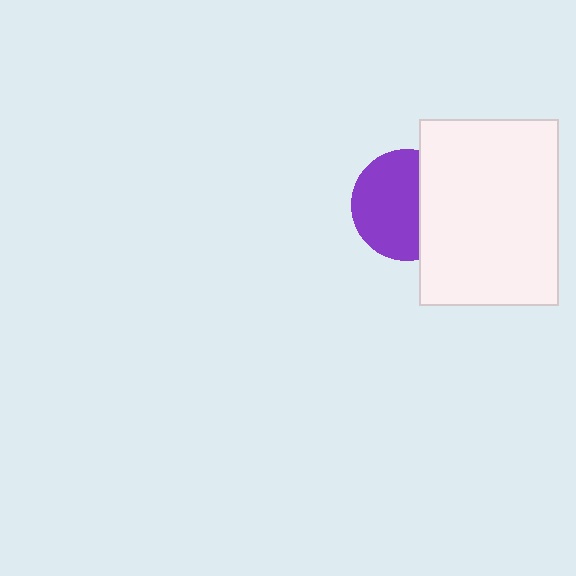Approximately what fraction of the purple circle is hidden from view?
Roughly 36% of the purple circle is hidden behind the white rectangle.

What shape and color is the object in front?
The object in front is a white rectangle.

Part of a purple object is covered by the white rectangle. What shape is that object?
It is a circle.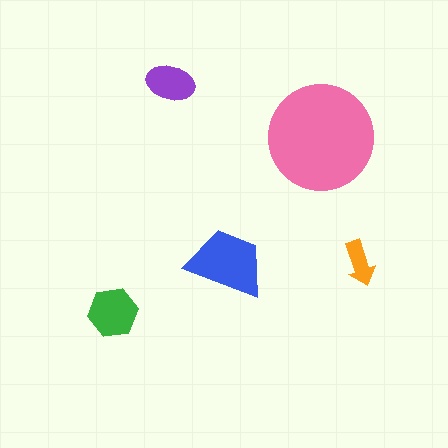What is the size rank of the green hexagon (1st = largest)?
3rd.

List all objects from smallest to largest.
The orange arrow, the purple ellipse, the green hexagon, the blue trapezoid, the pink circle.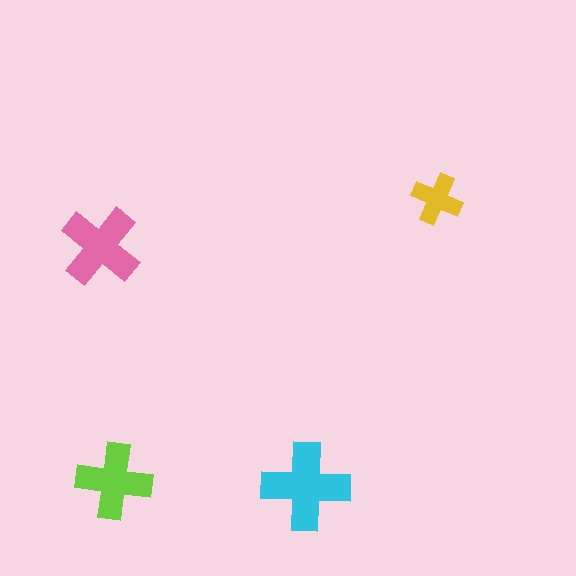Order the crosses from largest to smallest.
the cyan one, the pink one, the lime one, the yellow one.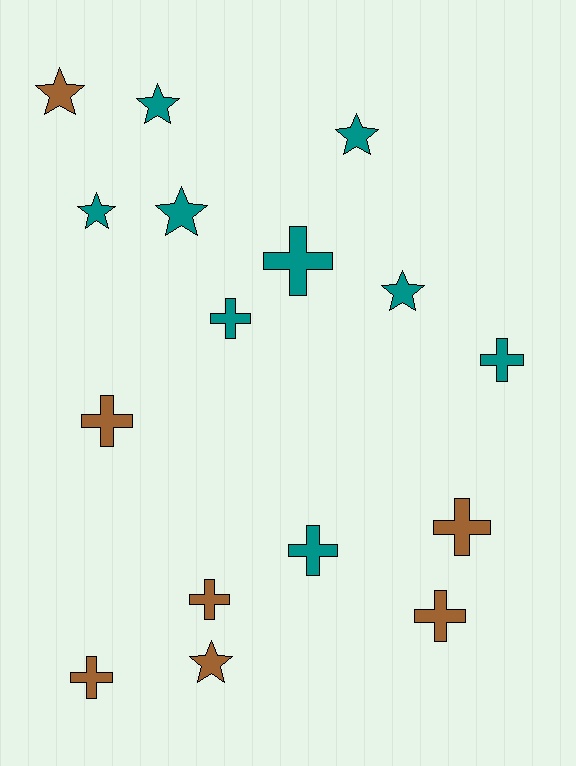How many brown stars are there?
There are 2 brown stars.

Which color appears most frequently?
Teal, with 9 objects.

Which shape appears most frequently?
Cross, with 9 objects.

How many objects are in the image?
There are 16 objects.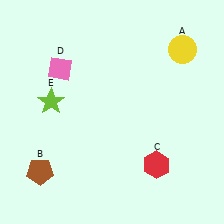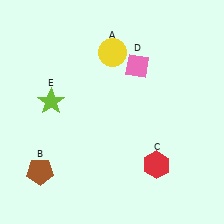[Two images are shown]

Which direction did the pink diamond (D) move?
The pink diamond (D) moved right.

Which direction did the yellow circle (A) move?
The yellow circle (A) moved left.